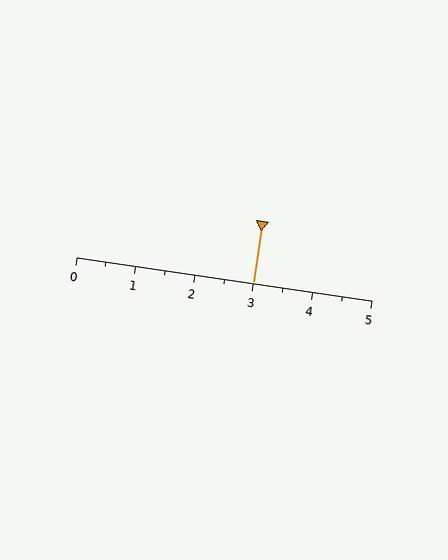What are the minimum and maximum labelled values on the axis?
The axis runs from 0 to 5.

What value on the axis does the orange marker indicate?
The marker indicates approximately 3.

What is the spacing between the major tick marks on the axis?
The major ticks are spaced 1 apart.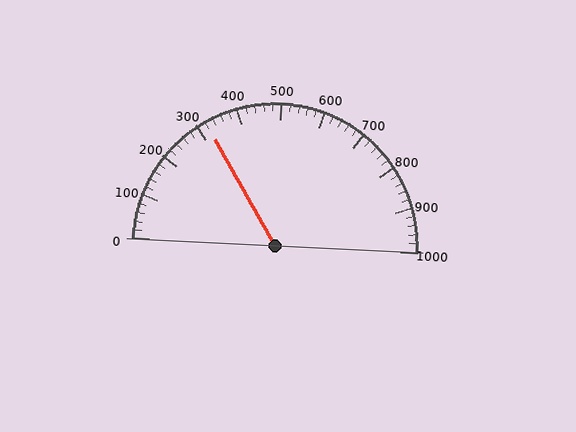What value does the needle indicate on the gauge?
The needle indicates approximately 320.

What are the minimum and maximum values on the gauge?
The gauge ranges from 0 to 1000.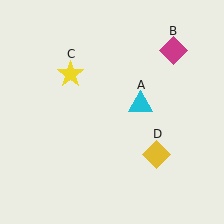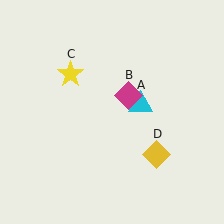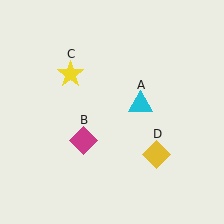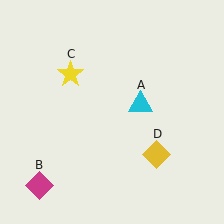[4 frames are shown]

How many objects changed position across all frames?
1 object changed position: magenta diamond (object B).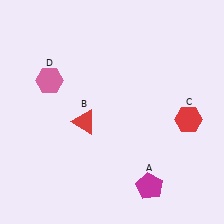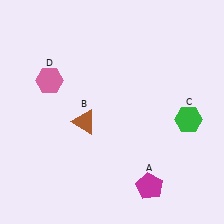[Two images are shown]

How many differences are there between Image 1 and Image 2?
There are 2 differences between the two images.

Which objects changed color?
B changed from red to brown. C changed from red to green.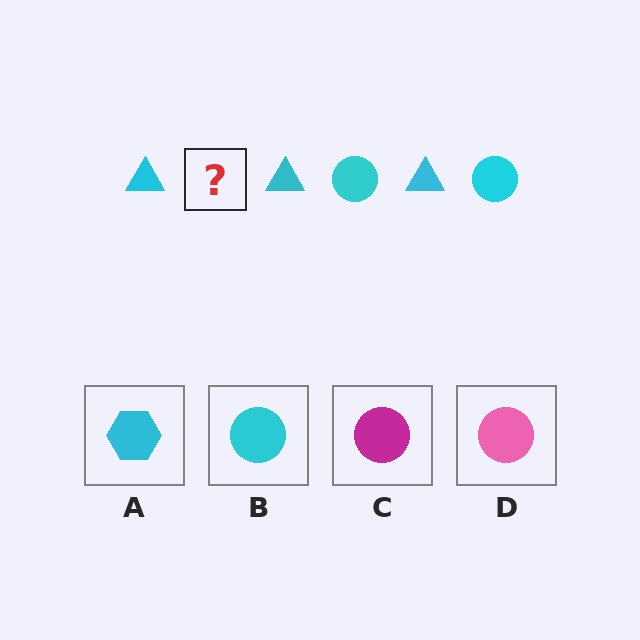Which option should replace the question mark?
Option B.